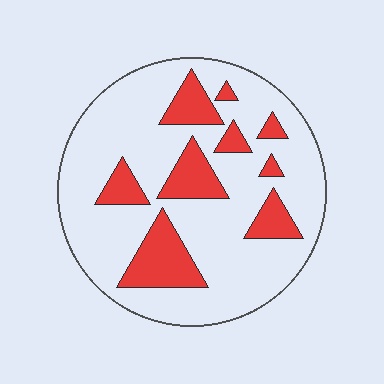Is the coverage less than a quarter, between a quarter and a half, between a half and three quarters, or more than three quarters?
Less than a quarter.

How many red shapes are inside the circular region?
9.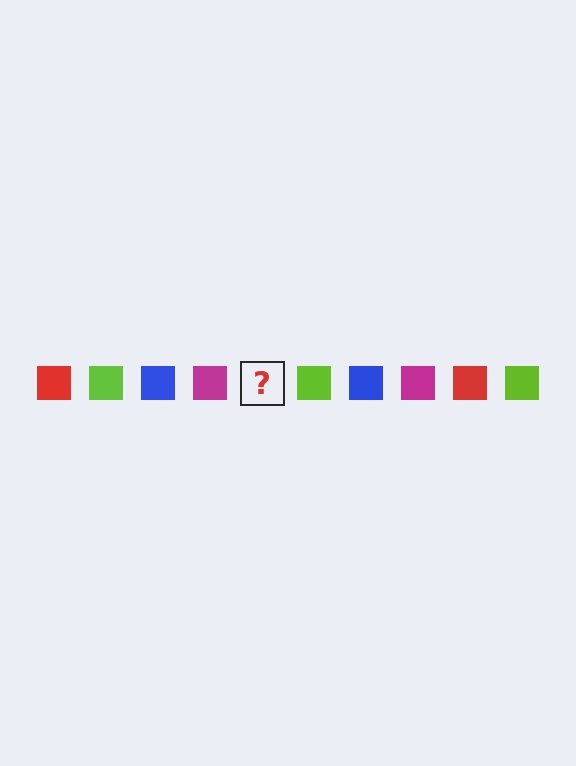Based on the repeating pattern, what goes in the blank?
The blank should be a red square.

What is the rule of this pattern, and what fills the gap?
The rule is that the pattern cycles through red, lime, blue, magenta squares. The gap should be filled with a red square.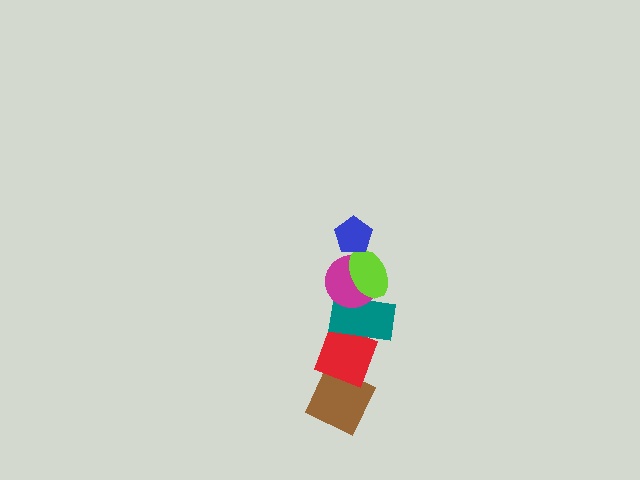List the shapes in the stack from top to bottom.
From top to bottom: the blue pentagon, the lime ellipse, the magenta circle, the teal rectangle, the red diamond, the brown diamond.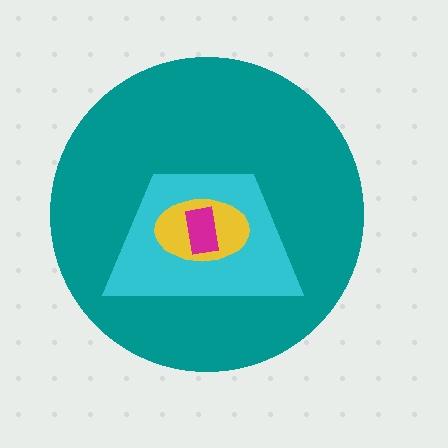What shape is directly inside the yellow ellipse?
The magenta rectangle.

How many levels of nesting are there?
4.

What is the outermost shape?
The teal circle.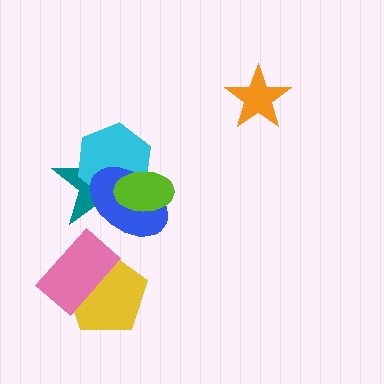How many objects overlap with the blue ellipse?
3 objects overlap with the blue ellipse.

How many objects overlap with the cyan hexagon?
3 objects overlap with the cyan hexagon.